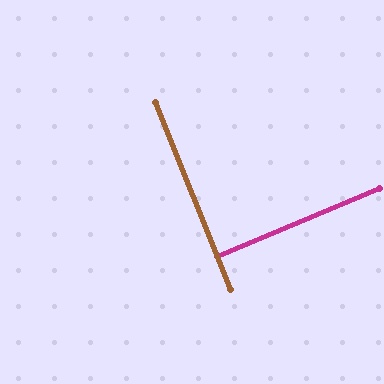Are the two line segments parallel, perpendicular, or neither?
Perpendicular — they meet at approximately 89°.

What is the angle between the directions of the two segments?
Approximately 89 degrees.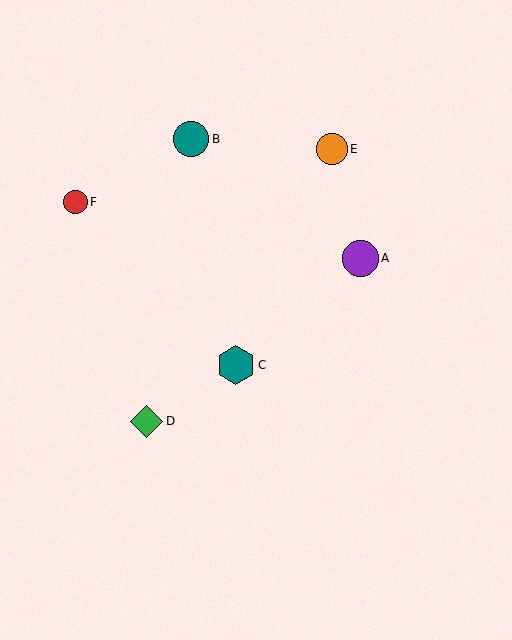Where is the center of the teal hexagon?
The center of the teal hexagon is at (236, 365).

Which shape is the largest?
The teal hexagon (labeled C) is the largest.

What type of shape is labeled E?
Shape E is an orange circle.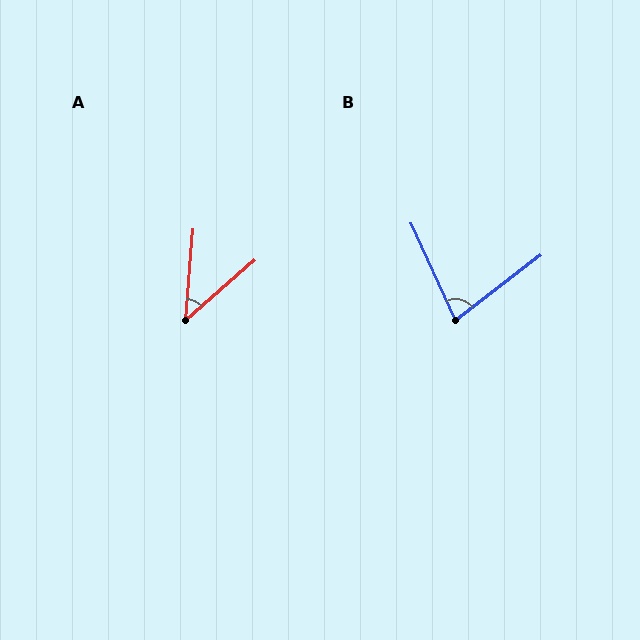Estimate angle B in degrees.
Approximately 77 degrees.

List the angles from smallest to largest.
A (45°), B (77°).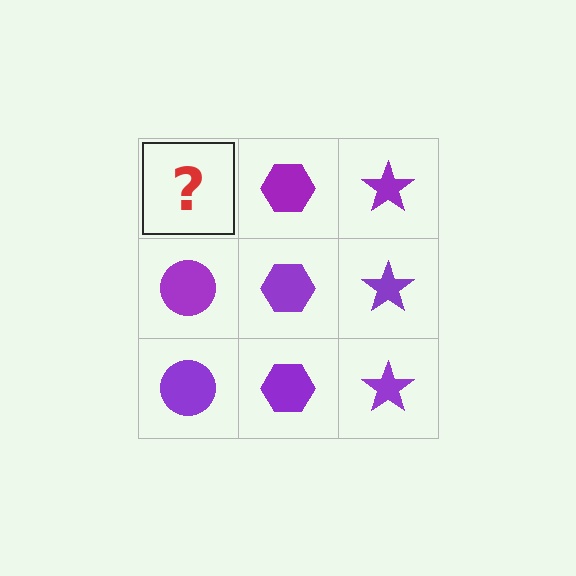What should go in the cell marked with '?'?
The missing cell should contain a purple circle.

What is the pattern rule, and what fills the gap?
The rule is that each column has a consistent shape. The gap should be filled with a purple circle.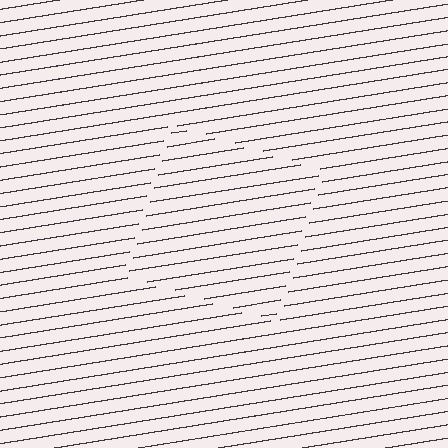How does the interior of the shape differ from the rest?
The interior of the shape contains the same grating, shifted by half a period — the contour is defined by the phase discontinuity where line-ends from the inner and outer gratings abut.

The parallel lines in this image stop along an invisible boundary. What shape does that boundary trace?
An illusory square. The interior of the shape contains the same grating, shifted by half a period — the contour is defined by the phase discontinuity where line-ends from the inner and outer gratings abut.